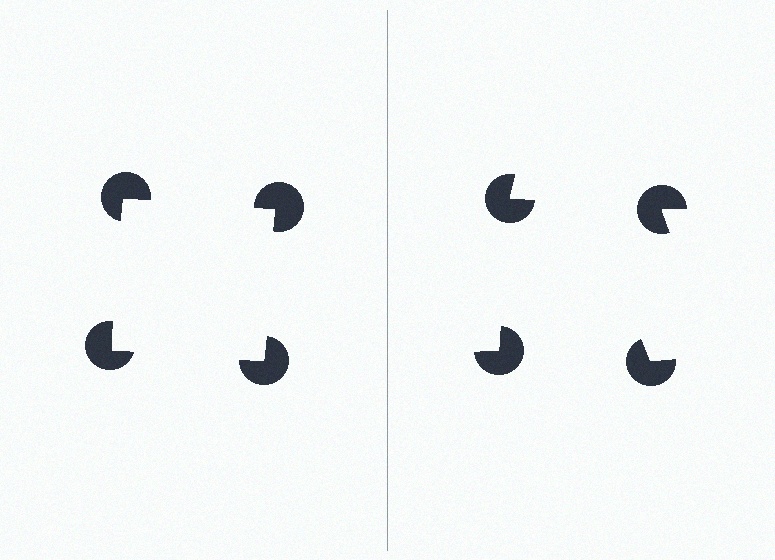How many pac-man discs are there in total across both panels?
8 — 4 on each side.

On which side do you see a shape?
An illusory square appears on the left side. On the right side the wedge cuts are rotated, so no coherent shape forms.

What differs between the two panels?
The pac-man discs are positioned identically on both sides; only the wedge orientations differ. On the left they align to a square; on the right they are misaligned.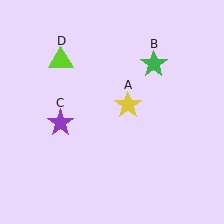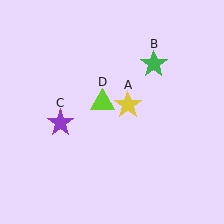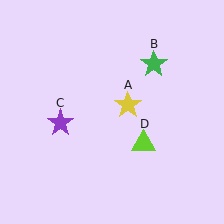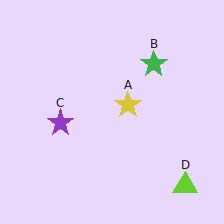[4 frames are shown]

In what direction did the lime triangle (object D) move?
The lime triangle (object D) moved down and to the right.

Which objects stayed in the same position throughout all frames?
Yellow star (object A) and green star (object B) and purple star (object C) remained stationary.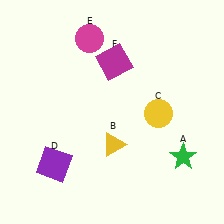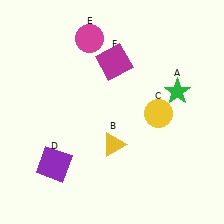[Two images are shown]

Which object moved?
The green star (A) moved up.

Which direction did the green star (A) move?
The green star (A) moved up.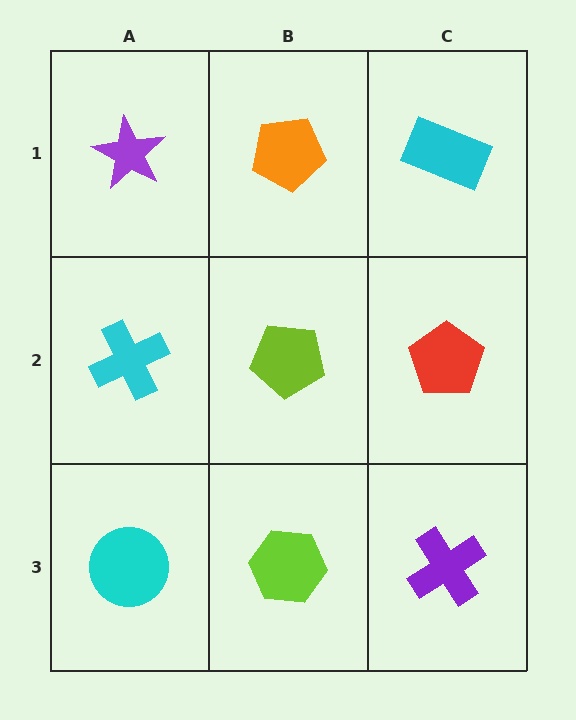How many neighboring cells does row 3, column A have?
2.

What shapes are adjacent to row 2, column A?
A purple star (row 1, column A), a cyan circle (row 3, column A), a lime pentagon (row 2, column B).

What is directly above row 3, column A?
A cyan cross.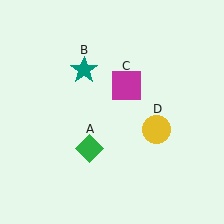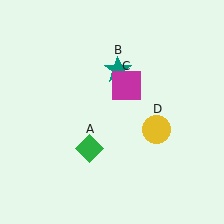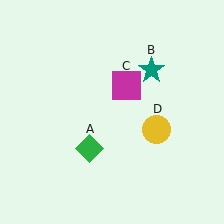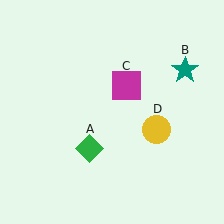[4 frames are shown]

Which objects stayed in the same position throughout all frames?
Green diamond (object A) and magenta square (object C) and yellow circle (object D) remained stationary.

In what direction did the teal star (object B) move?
The teal star (object B) moved right.